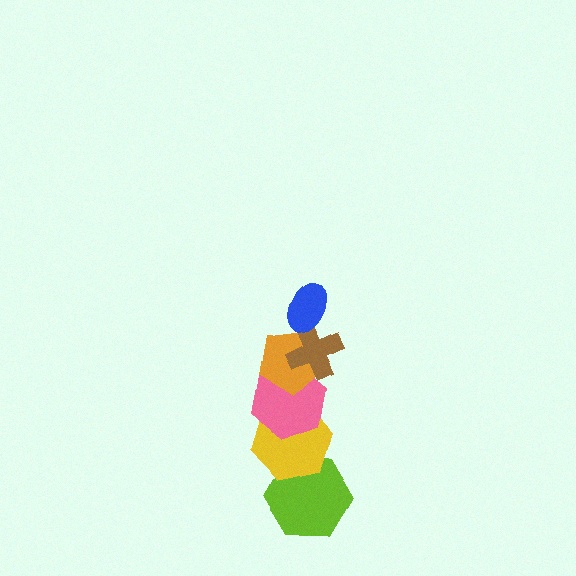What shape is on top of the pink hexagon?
The orange pentagon is on top of the pink hexagon.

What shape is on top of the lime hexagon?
The yellow hexagon is on top of the lime hexagon.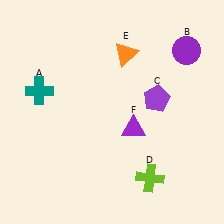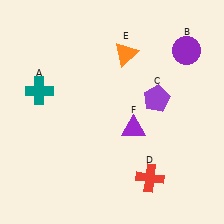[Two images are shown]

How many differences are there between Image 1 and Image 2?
There is 1 difference between the two images.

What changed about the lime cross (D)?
In Image 1, D is lime. In Image 2, it changed to red.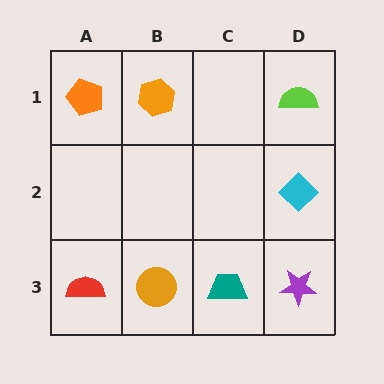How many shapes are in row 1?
3 shapes.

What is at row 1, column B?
An orange hexagon.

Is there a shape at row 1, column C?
No, that cell is empty.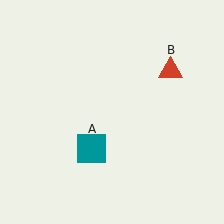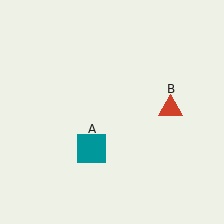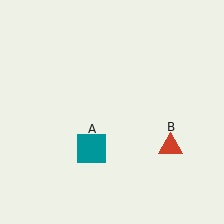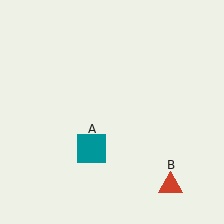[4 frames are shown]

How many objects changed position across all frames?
1 object changed position: red triangle (object B).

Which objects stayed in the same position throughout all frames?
Teal square (object A) remained stationary.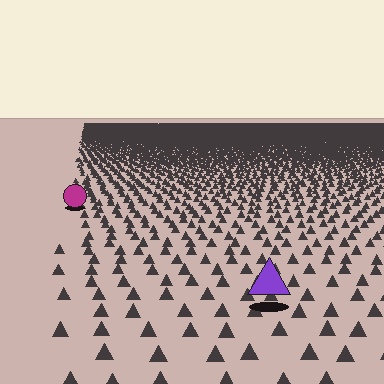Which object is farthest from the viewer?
The magenta circle is farthest from the viewer. It appears smaller and the ground texture around it is denser.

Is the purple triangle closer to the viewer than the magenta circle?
Yes. The purple triangle is closer — you can tell from the texture gradient: the ground texture is coarser near it.